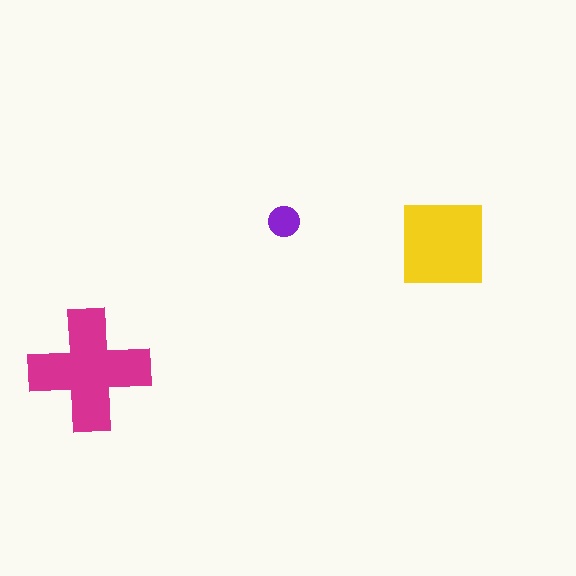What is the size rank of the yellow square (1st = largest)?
2nd.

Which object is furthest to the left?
The magenta cross is leftmost.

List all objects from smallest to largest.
The purple circle, the yellow square, the magenta cross.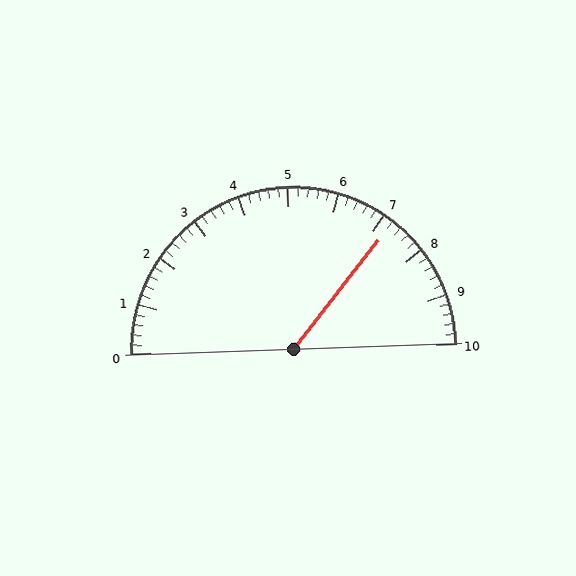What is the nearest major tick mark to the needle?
The nearest major tick mark is 7.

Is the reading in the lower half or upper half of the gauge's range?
The reading is in the upper half of the range (0 to 10).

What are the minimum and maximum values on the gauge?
The gauge ranges from 0 to 10.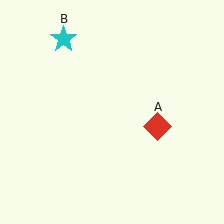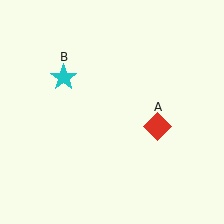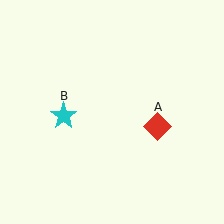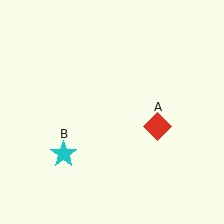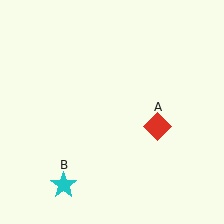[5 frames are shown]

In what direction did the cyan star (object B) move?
The cyan star (object B) moved down.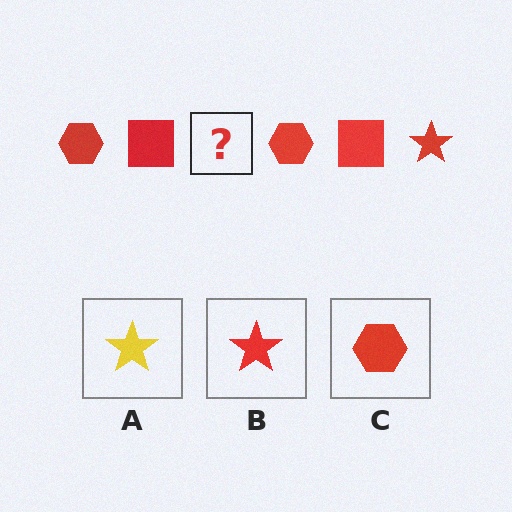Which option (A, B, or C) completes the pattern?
B.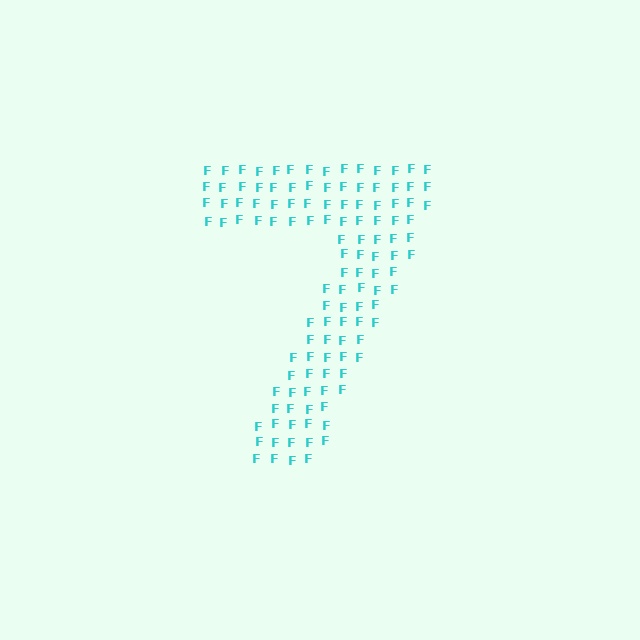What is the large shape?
The large shape is the digit 7.